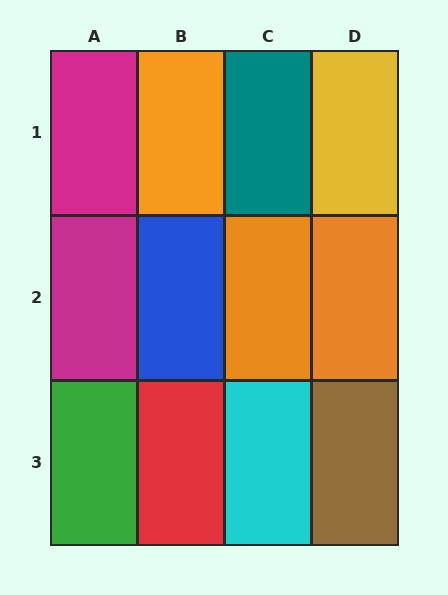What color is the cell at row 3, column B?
Red.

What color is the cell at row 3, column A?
Green.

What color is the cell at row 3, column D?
Brown.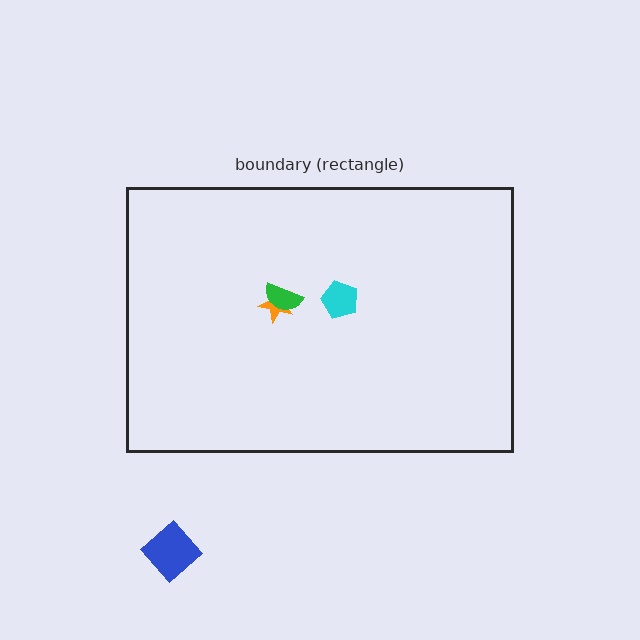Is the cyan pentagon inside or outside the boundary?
Inside.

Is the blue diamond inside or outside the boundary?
Outside.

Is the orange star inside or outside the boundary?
Inside.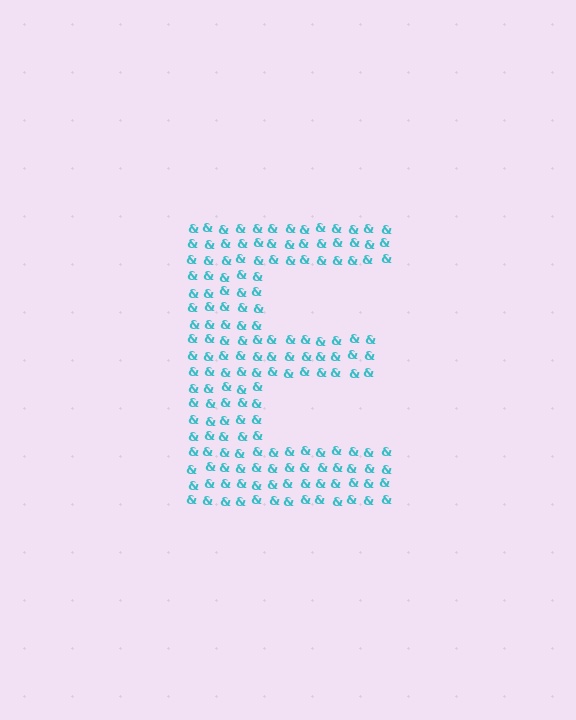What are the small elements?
The small elements are ampersands.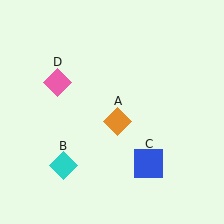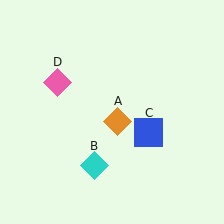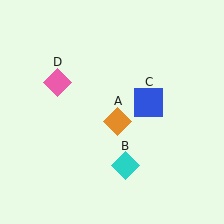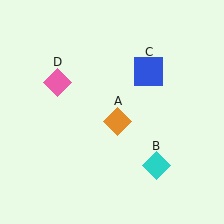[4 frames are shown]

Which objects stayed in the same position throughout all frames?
Orange diamond (object A) and pink diamond (object D) remained stationary.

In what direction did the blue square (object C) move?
The blue square (object C) moved up.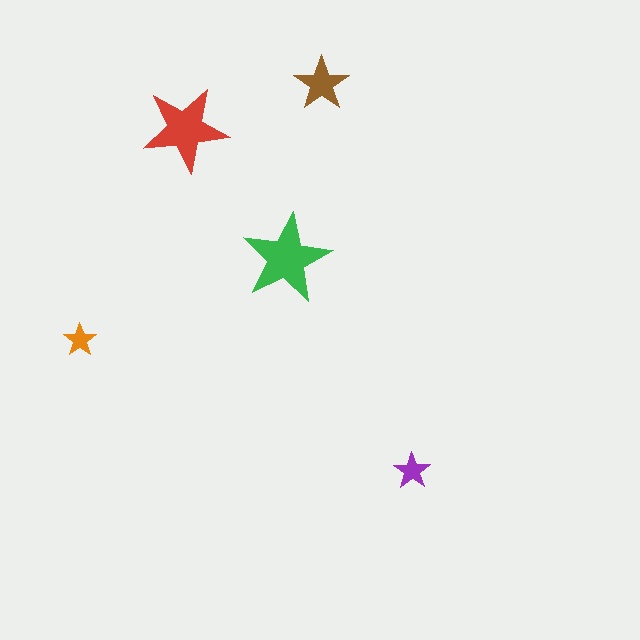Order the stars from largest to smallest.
the green one, the red one, the brown one, the purple one, the orange one.